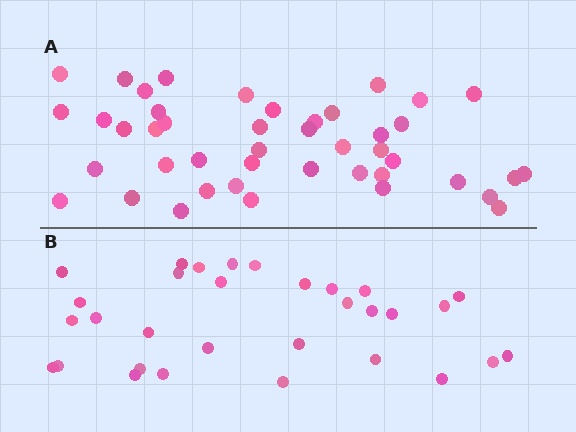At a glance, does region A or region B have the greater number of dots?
Region A (the top region) has more dots.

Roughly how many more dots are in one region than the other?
Region A has approximately 15 more dots than region B.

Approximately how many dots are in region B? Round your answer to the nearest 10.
About 30 dots. (The exact count is 31, which rounds to 30.)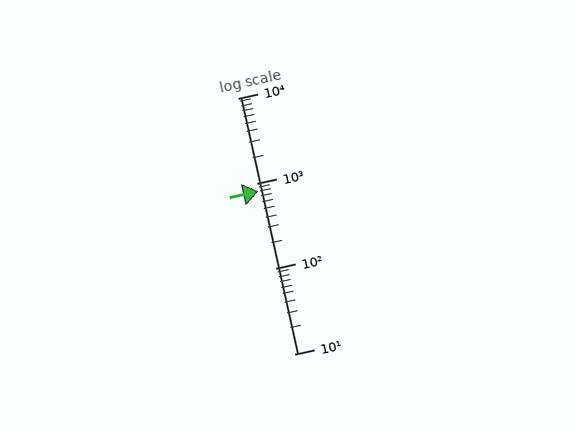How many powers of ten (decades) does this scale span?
The scale spans 3 decades, from 10 to 10000.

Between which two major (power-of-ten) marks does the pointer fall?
The pointer is between 100 and 1000.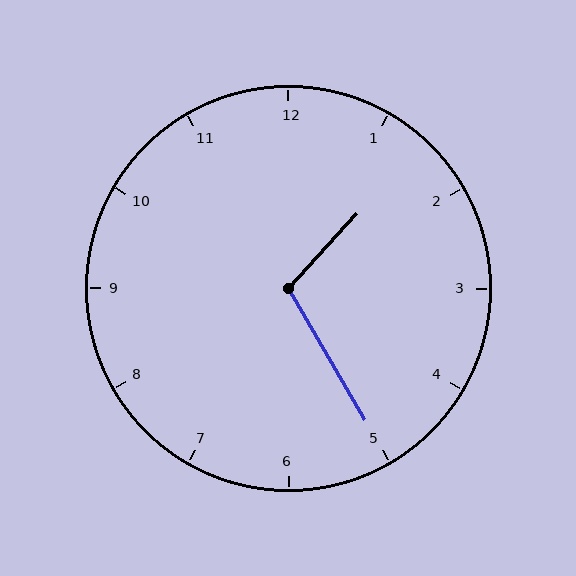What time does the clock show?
1:25.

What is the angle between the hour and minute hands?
Approximately 108 degrees.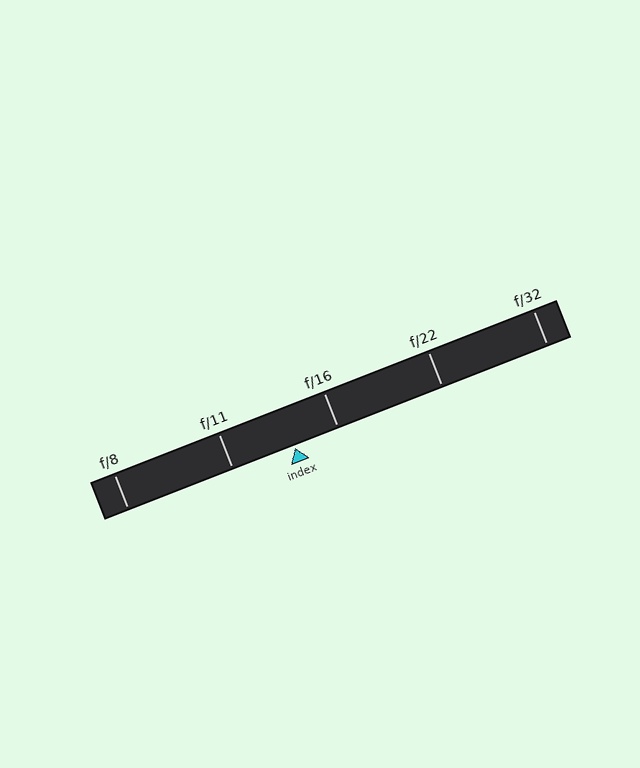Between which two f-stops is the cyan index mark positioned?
The index mark is between f/11 and f/16.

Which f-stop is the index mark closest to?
The index mark is closest to f/16.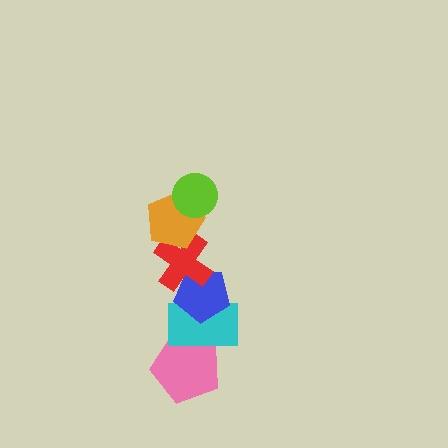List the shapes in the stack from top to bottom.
From top to bottom: the lime circle, the orange pentagon, the red cross, the blue pentagon, the cyan rectangle, the pink pentagon.